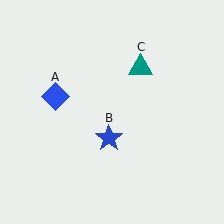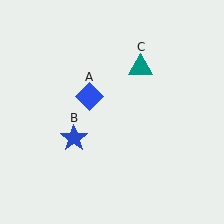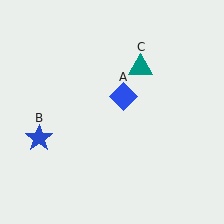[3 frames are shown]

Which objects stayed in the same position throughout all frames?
Teal triangle (object C) remained stationary.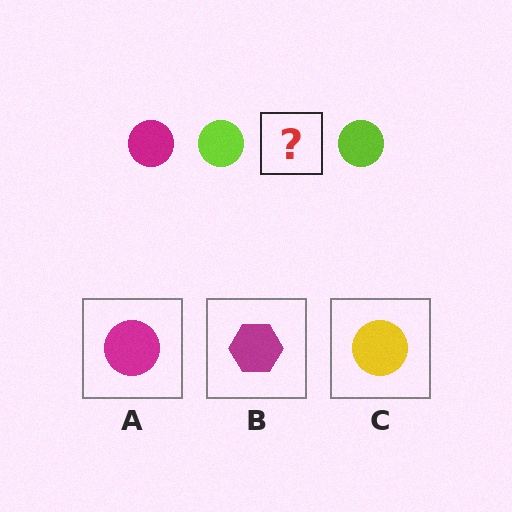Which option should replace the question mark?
Option A.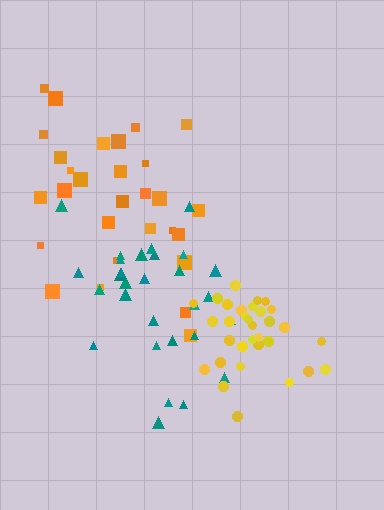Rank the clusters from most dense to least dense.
yellow, orange, teal.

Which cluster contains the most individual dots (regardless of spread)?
Yellow (32).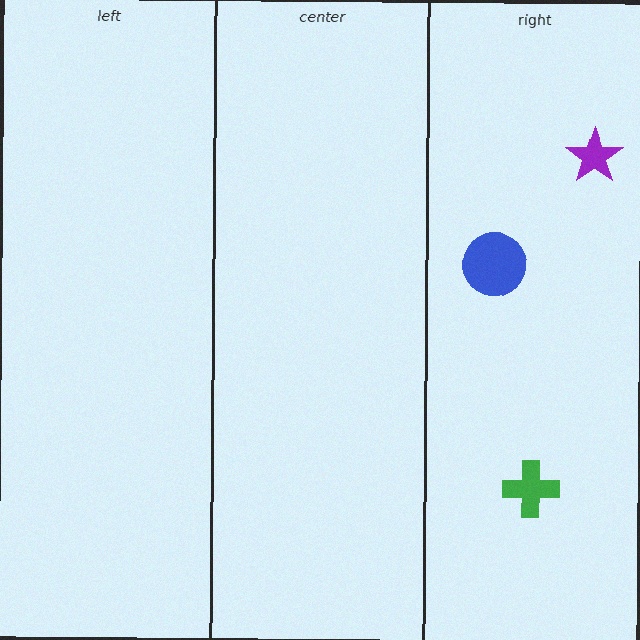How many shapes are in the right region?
3.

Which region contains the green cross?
The right region.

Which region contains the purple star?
The right region.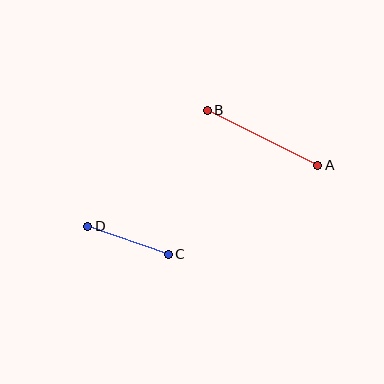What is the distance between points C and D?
The distance is approximately 85 pixels.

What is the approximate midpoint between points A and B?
The midpoint is at approximately (263, 138) pixels.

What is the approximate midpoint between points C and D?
The midpoint is at approximately (128, 240) pixels.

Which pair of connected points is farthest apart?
Points A and B are farthest apart.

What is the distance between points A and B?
The distance is approximately 124 pixels.